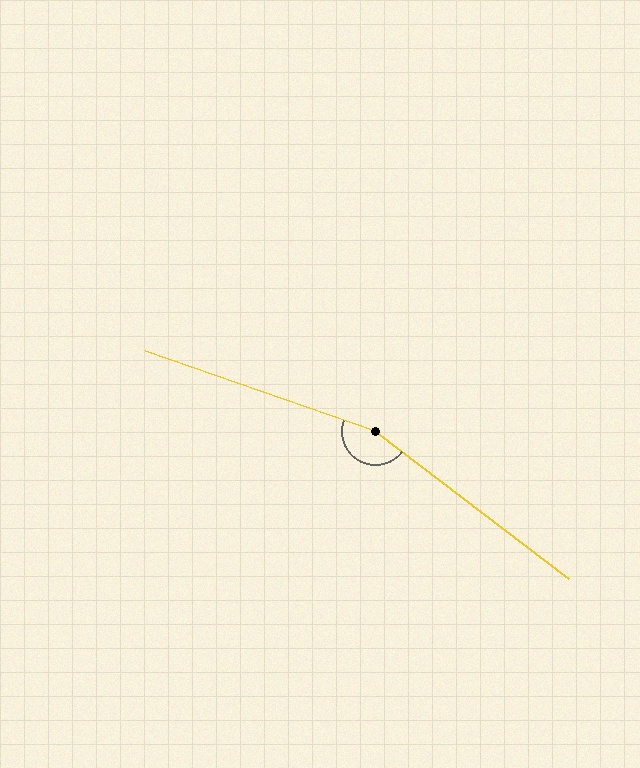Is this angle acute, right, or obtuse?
It is obtuse.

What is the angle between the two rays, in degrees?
Approximately 162 degrees.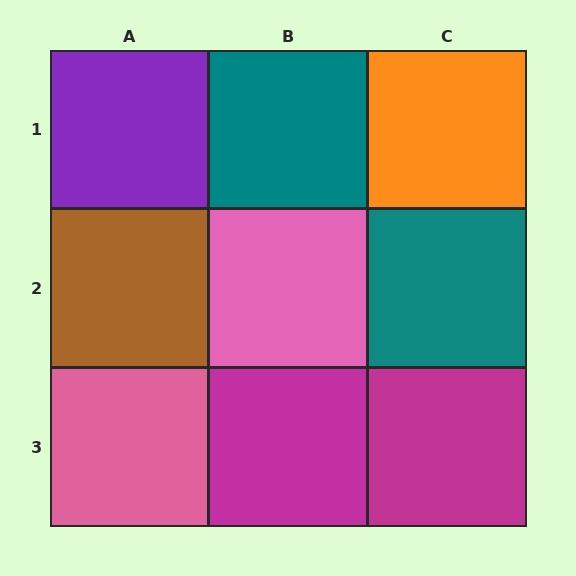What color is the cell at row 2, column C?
Teal.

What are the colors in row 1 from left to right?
Purple, teal, orange.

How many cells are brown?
1 cell is brown.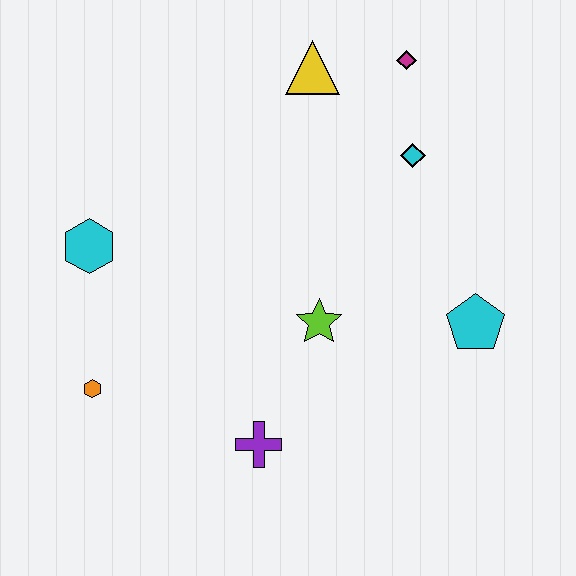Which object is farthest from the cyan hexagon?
The cyan pentagon is farthest from the cyan hexagon.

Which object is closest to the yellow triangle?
The magenta diamond is closest to the yellow triangle.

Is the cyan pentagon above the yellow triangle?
No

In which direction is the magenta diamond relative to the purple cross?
The magenta diamond is above the purple cross.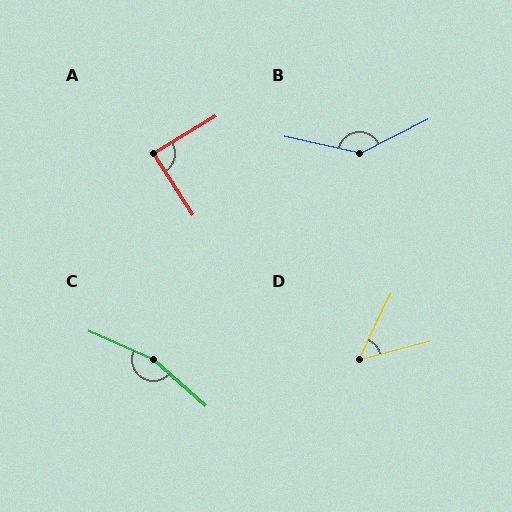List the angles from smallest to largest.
D (49°), A (89°), B (141°), C (163°).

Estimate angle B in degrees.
Approximately 141 degrees.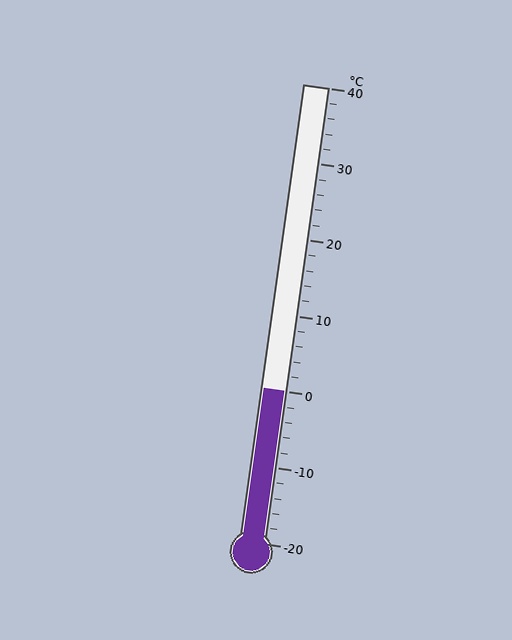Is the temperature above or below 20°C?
The temperature is below 20°C.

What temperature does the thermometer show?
The thermometer shows approximately 0°C.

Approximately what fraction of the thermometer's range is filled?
The thermometer is filled to approximately 35% of its range.